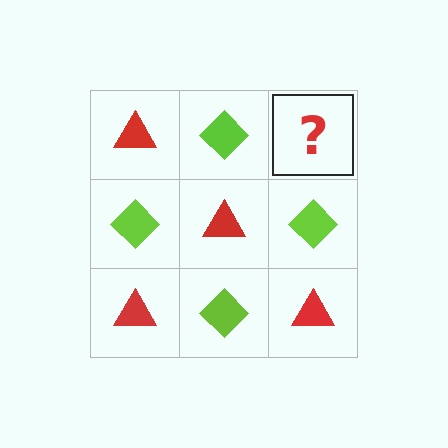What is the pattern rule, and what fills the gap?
The rule is that it alternates red triangle and lime diamond in a checkerboard pattern. The gap should be filled with a red triangle.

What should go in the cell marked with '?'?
The missing cell should contain a red triangle.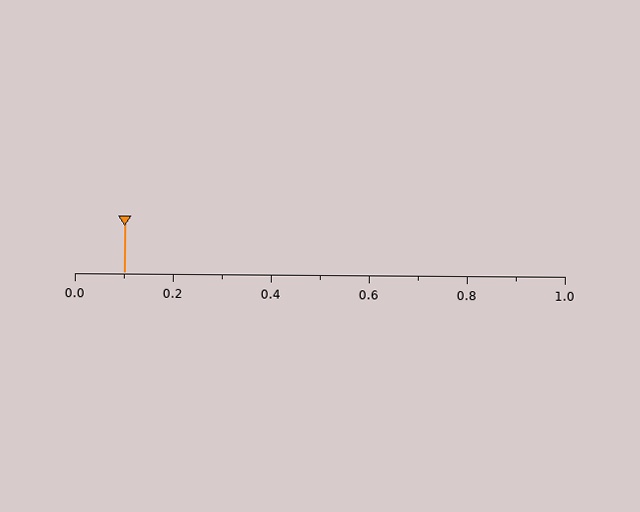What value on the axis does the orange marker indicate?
The marker indicates approximately 0.1.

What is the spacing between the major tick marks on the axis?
The major ticks are spaced 0.2 apart.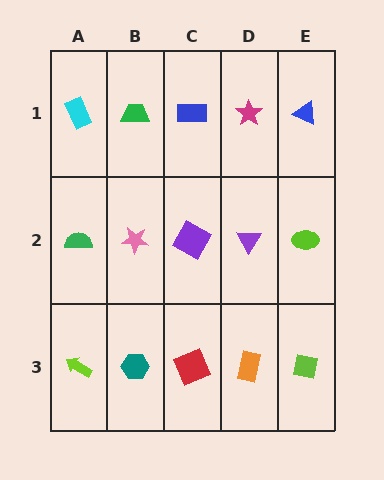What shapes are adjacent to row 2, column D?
A magenta star (row 1, column D), an orange rectangle (row 3, column D), a purple square (row 2, column C), a lime ellipse (row 2, column E).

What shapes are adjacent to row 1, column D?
A purple triangle (row 2, column D), a blue rectangle (row 1, column C), a blue triangle (row 1, column E).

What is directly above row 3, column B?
A pink star.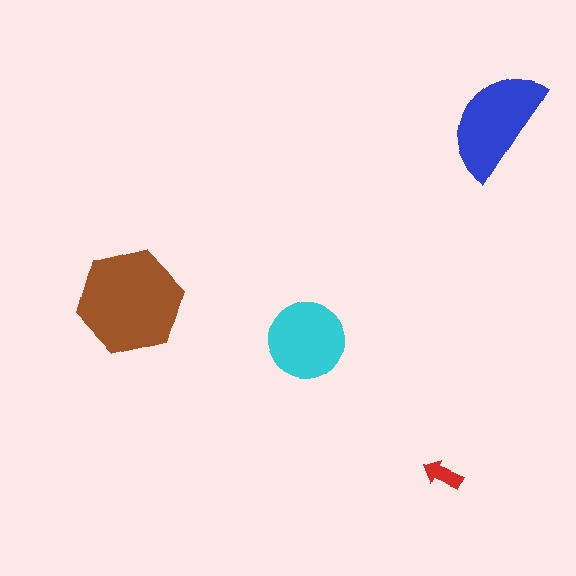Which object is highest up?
The blue semicircle is topmost.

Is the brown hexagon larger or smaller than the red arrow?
Larger.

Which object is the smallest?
The red arrow.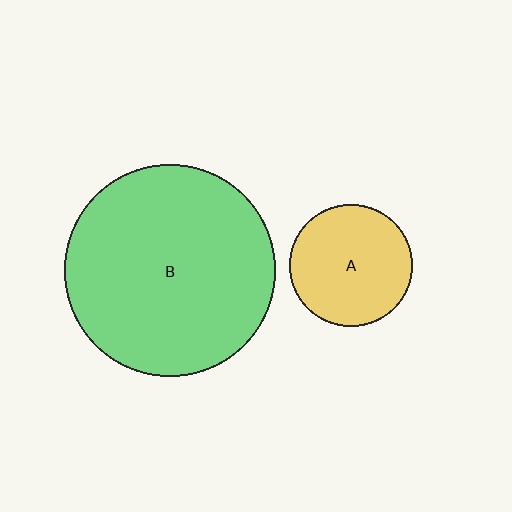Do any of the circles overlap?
No, none of the circles overlap.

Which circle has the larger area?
Circle B (green).